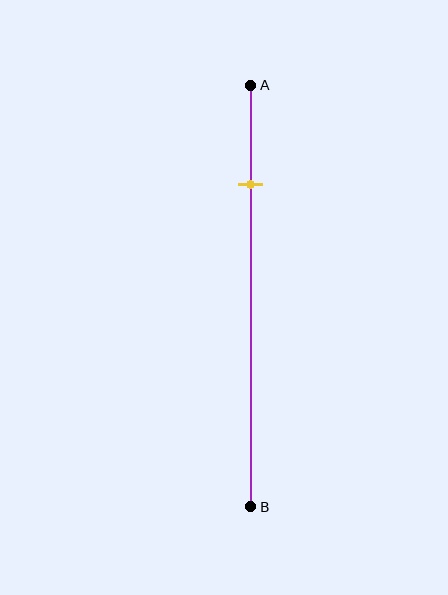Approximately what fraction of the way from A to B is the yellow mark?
The yellow mark is approximately 25% of the way from A to B.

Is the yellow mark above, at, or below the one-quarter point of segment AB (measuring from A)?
The yellow mark is approximately at the one-quarter point of segment AB.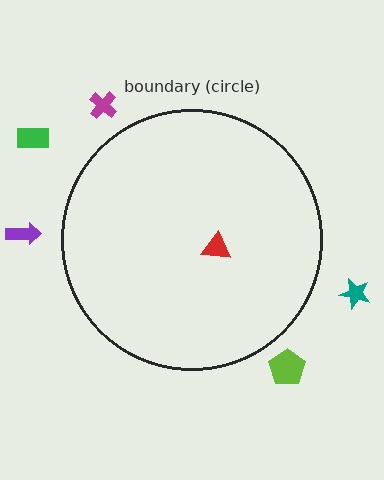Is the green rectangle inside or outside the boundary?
Outside.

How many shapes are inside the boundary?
1 inside, 5 outside.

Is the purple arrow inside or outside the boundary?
Outside.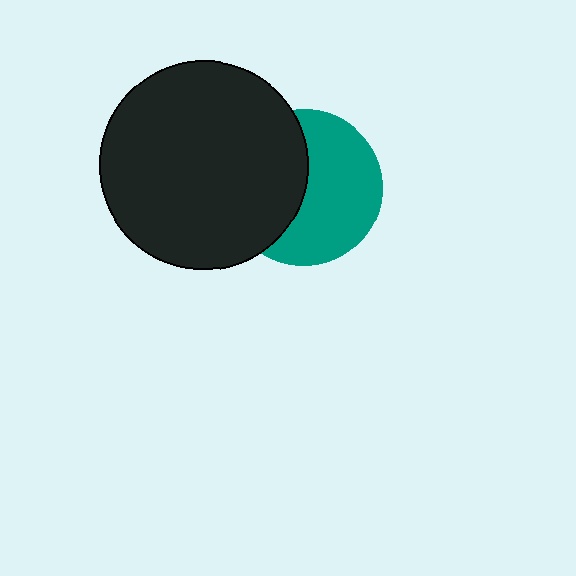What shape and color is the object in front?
The object in front is a black circle.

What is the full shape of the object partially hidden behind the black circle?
The partially hidden object is a teal circle.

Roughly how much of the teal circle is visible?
About half of it is visible (roughly 56%).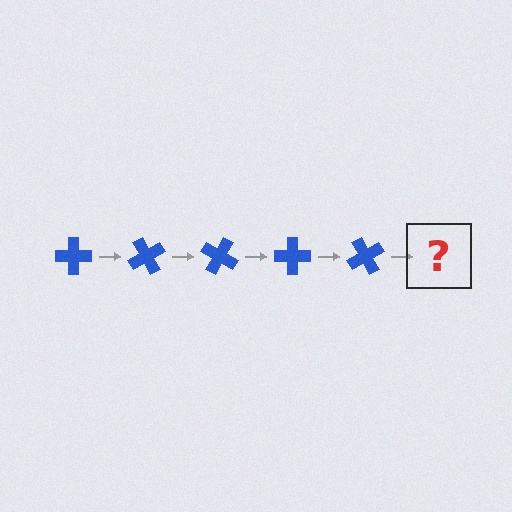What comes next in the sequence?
The next element should be a blue cross rotated 300 degrees.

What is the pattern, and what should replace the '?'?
The pattern is that the cross rotates 60 degrees each step. The '?' should be a blue cross rotated 300 degrees.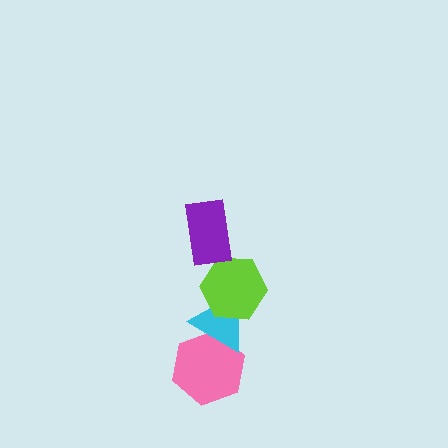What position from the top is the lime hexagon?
The lime hexagon is 2nd from the top.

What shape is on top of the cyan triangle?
The lime hexagon is on top of the cyan triangle.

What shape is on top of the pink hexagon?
The cyan triangle is on top of the pink hexagon.